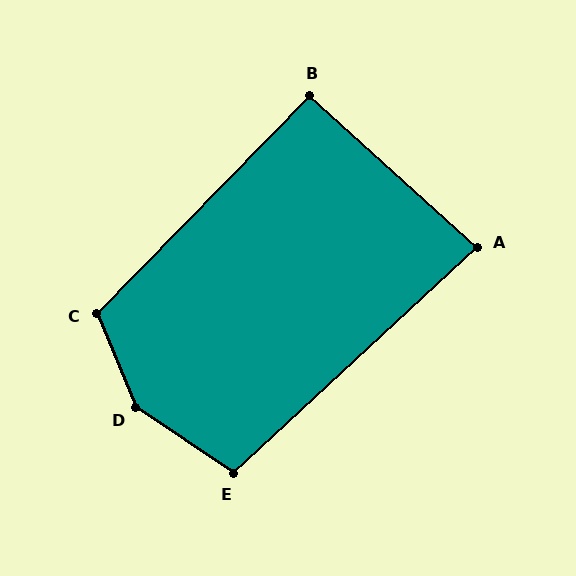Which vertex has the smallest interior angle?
A, at approximately 85 degrees.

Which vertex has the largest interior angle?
D, at approximately 147 degrees.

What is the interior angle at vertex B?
Approximately 92 degrees (approximately right).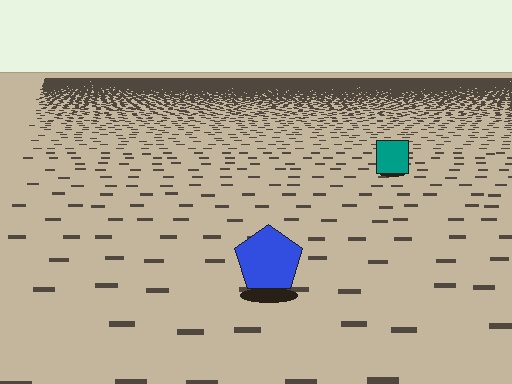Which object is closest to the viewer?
The blue pentagon is closest. The texture marks near it are larger and more spread out.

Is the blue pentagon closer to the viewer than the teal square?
Yes. The blue pentagon is closer — you can tell from the texture gradient: the ground texture is coarser near it.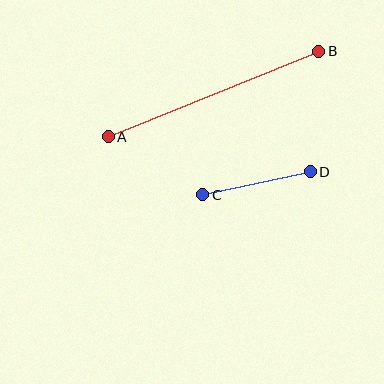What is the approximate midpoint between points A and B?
The midpoint is at approximately (213, 94) pixels.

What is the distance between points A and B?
The distance is approximately 227 pixels.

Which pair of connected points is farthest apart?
Points A and B are farthest apart.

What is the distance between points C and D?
The distance is approximately 110 pixels.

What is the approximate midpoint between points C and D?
The midpoint is at approximately (257, 183) pixels.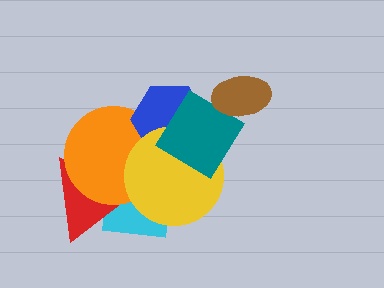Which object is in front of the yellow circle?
The teal diamond is in front of the yellow circle.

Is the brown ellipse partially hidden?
No, no other shape covers it.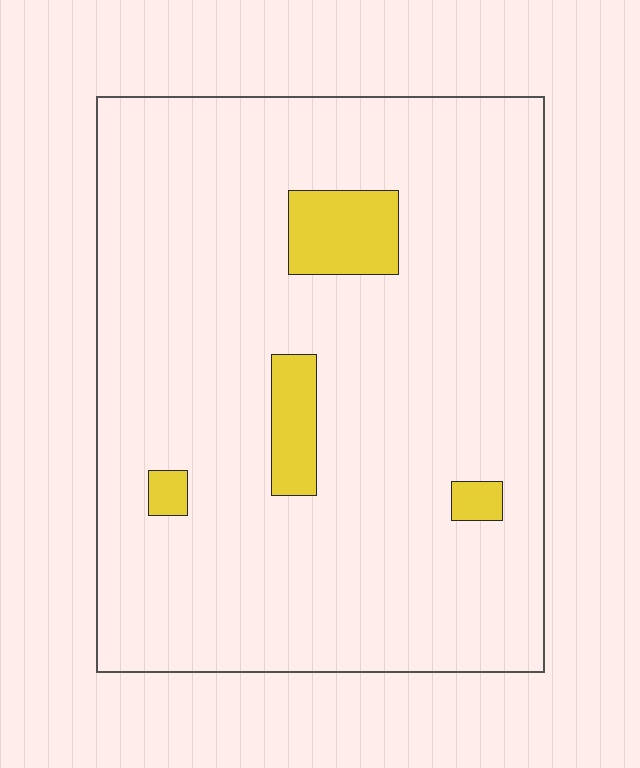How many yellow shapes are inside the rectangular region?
4.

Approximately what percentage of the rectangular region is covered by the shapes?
Approximately 10%.